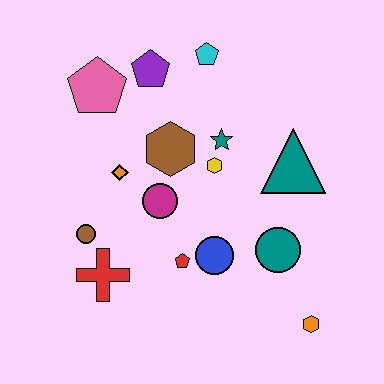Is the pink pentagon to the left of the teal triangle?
Yes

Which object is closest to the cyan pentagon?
The purple pentagon is closest to the cyan pentagon.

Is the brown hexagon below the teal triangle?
No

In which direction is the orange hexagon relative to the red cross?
The orange hexagon is to the right of the red cross.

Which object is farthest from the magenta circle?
The orange hexagon is farthest from the magenta circle.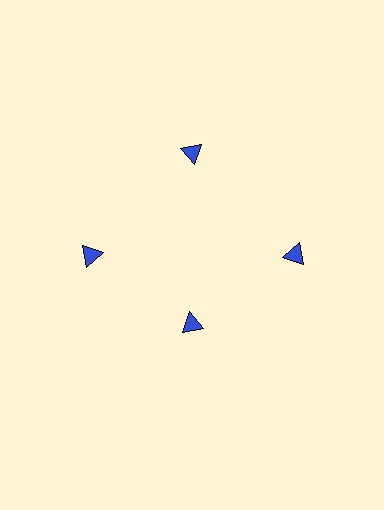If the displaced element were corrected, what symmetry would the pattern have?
It would have 4-fold rotational symmetry — the pattern would map onto itself every 90 degrees.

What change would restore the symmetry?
The symmetry would be restored by moving it outward, back onto the ring so that all 4 triangles sit at equal angles and equal distance from the center.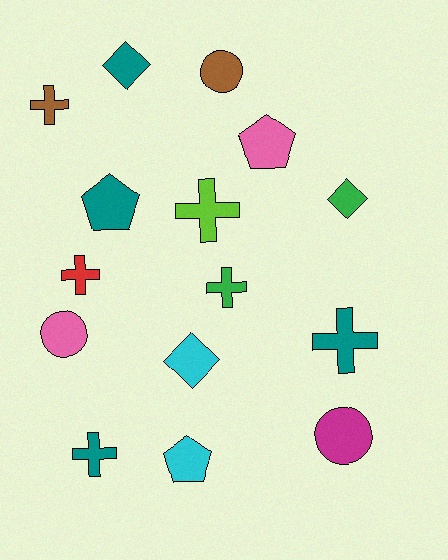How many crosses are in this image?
There are 6 crosses.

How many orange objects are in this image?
There are no orange objects.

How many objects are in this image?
There are 15 objects.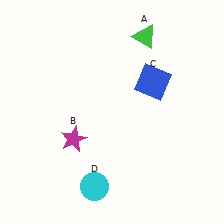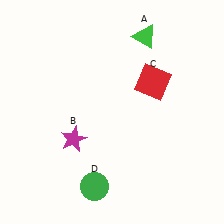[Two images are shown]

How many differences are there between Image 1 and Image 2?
There are 2 differences between the two images.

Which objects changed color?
C changed from blue to red. D changed from cyan to green.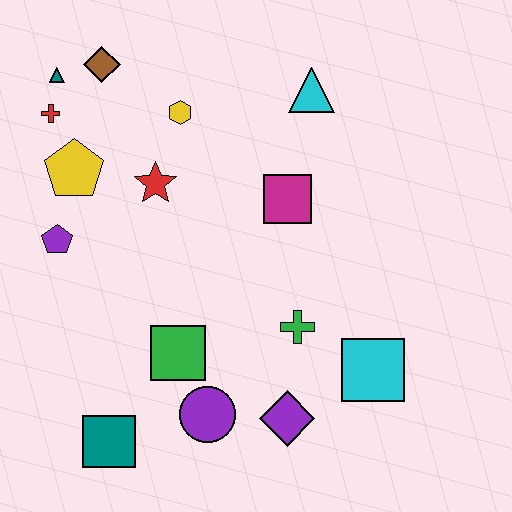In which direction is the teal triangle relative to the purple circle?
The teal triangle is above the purple circle.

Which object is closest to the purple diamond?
The purple circle is closest to the purple diamond.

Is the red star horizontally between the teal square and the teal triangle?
No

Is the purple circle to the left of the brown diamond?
No